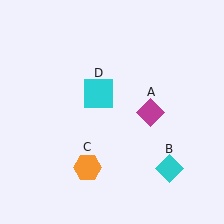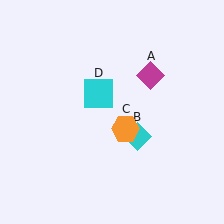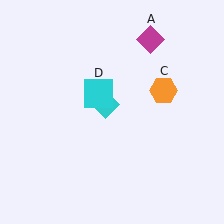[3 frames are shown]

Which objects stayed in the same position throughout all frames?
Cyan square (object D) remained stationary.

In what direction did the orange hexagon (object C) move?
The orange hexagon (object C) moved up and to the right.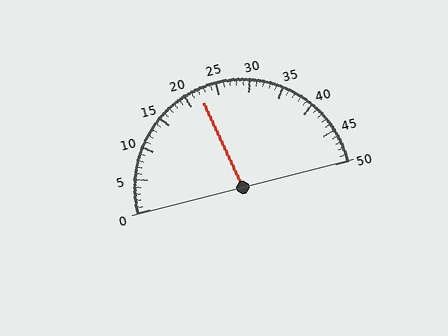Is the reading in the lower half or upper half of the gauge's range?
The reading is in the lower half of the range (0 to 50).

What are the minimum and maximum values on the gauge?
The gauge ranges from 0 to 50.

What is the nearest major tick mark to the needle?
The nearest major tick mark is 20.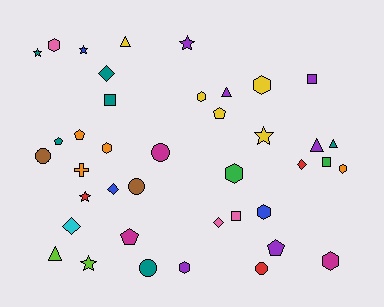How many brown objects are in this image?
There are 2 brown objects.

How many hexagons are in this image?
There are 9 hexagons.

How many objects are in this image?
There are 40 objects.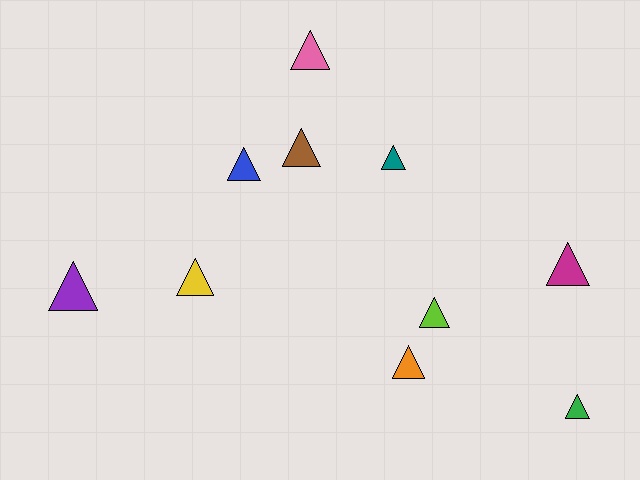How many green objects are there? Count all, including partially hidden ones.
There is 1 green object.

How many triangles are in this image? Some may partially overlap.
There are 10 triangles.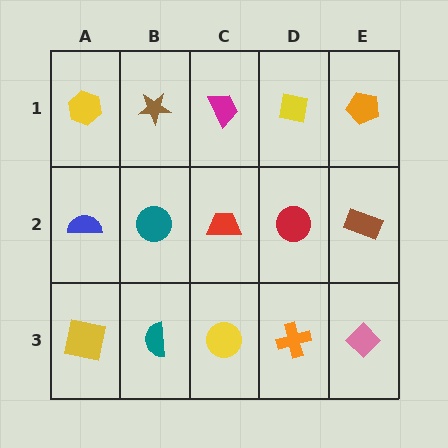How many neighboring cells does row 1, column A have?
2.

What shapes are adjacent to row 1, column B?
A teal circle (row 2, column B), a yellow hexagon (row 1, column A), a magenta trapezoid (row 1, column C).